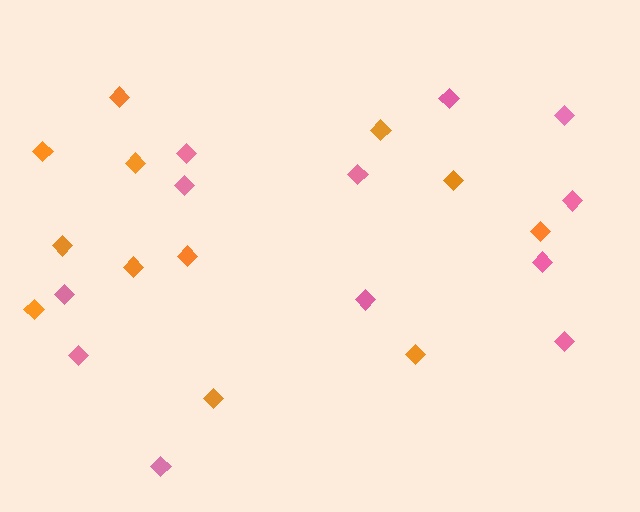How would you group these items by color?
There are 2 groups: one group of pink diamonds (12) and one group of orange diamonds (12).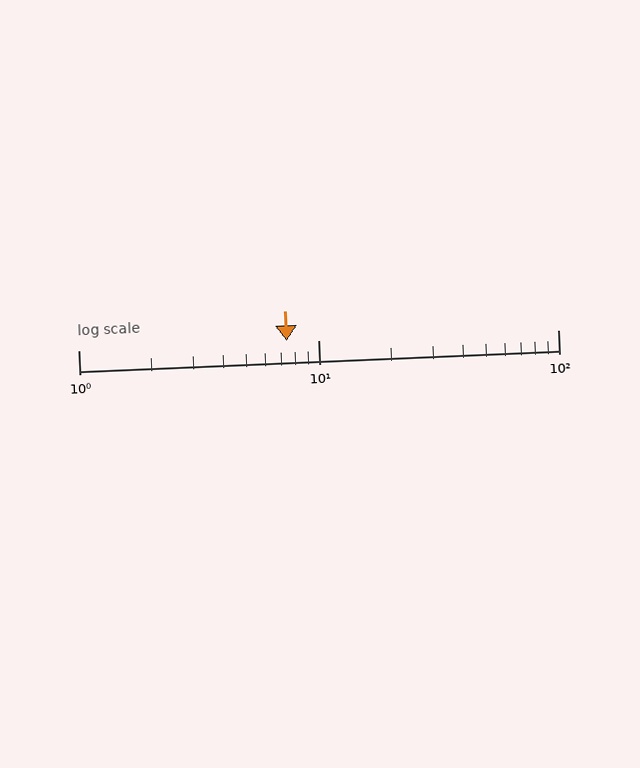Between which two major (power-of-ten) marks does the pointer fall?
The pointer is between 1 and 10.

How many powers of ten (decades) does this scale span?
The scale spans 2 decades, from 1 to 100.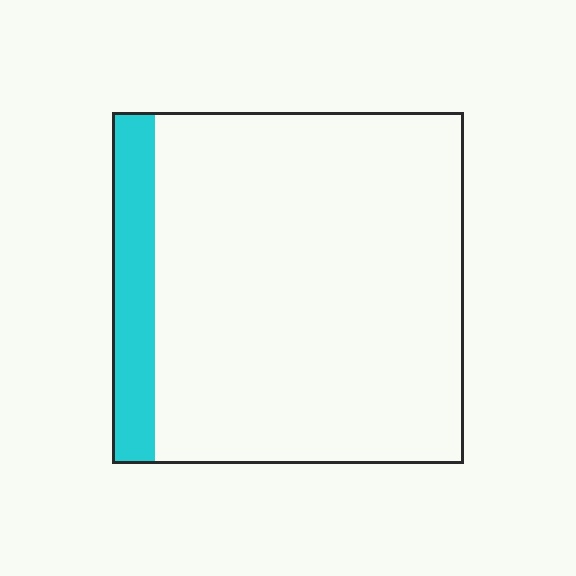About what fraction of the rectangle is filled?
About one eighth (1/8).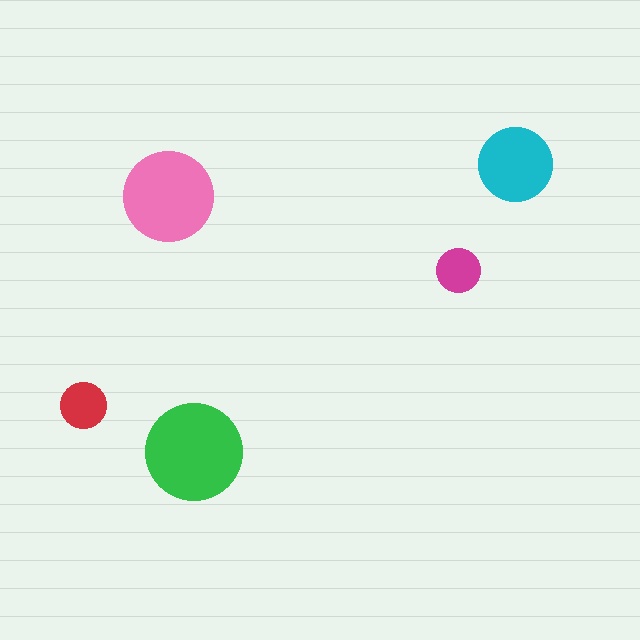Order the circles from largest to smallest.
the green one, the pink one, the cyan one, the red one, the magenta one.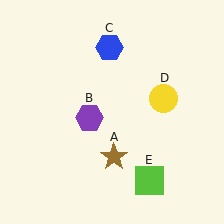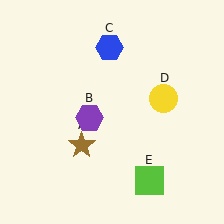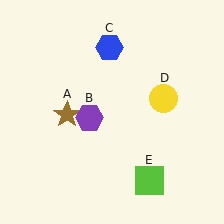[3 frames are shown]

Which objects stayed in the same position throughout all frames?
Purple hexagon (object B) and blue hexagon (object C) and yellow circle (object D) and lime square (object E) remained stationary.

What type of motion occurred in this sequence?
The brown star (object A) rotated clockwise around the center of the scene.